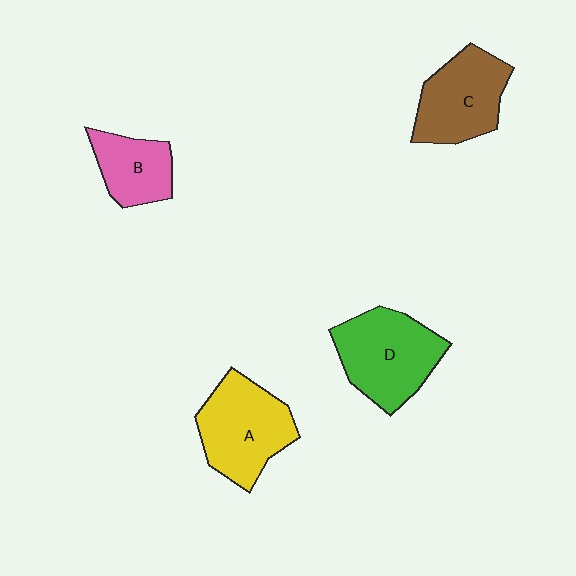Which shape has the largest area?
Shape D (green).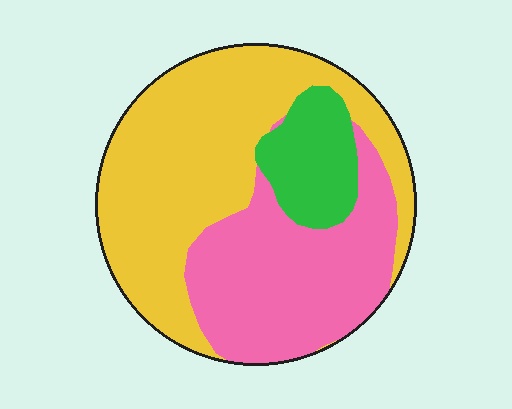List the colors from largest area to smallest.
From largest to smallest: yellow, pink, green.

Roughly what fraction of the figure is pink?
Pink covers around 35% of the figure.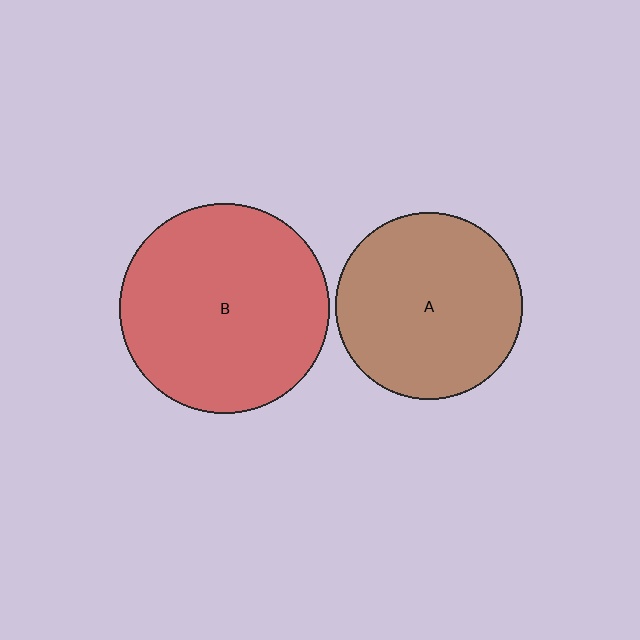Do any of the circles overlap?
No, none of the circles overlap.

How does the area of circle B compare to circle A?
Approximately 1.3 times.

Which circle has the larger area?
Circle B (red).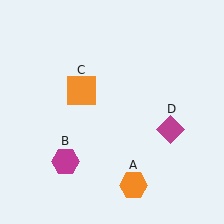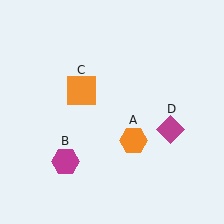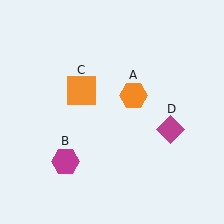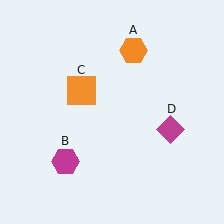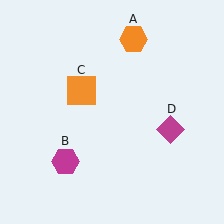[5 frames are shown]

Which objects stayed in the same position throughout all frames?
Magenta hexagon (object B) and orange square (object C) and magenta diamond (object D) remained stationary.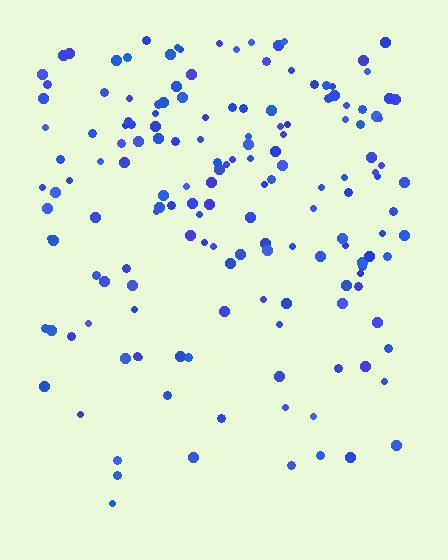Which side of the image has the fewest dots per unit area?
The bottom.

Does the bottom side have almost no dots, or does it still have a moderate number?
Still a moderate number, just noticeably fewer than the top.